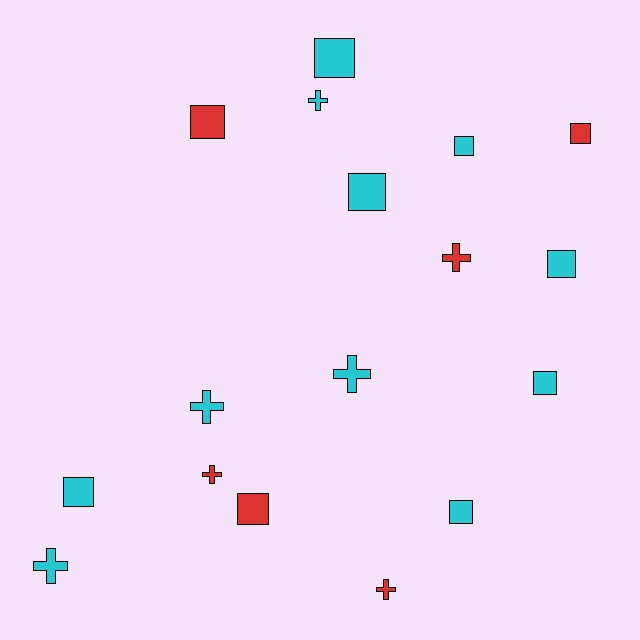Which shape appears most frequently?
Square, with 10 objects.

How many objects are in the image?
There are 17 objects.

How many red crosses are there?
There are 3 red crosses.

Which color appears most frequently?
Cyan, with 11 objects.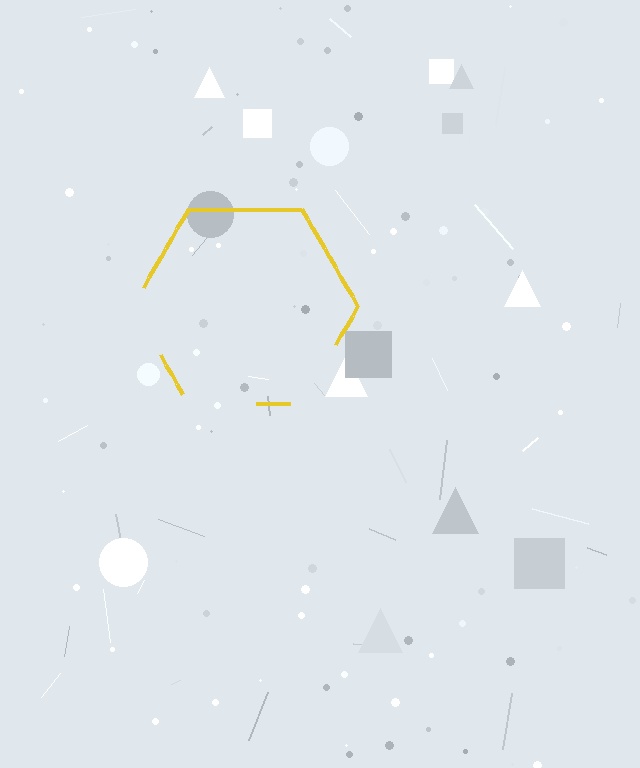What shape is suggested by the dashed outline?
The dashed outline suggests a hexagon.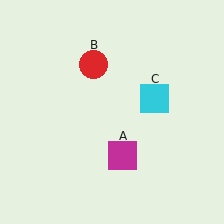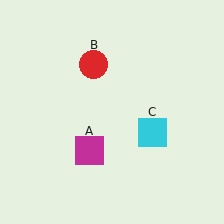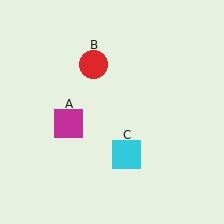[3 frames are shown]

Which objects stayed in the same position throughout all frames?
Red circle (object B) remained stationary.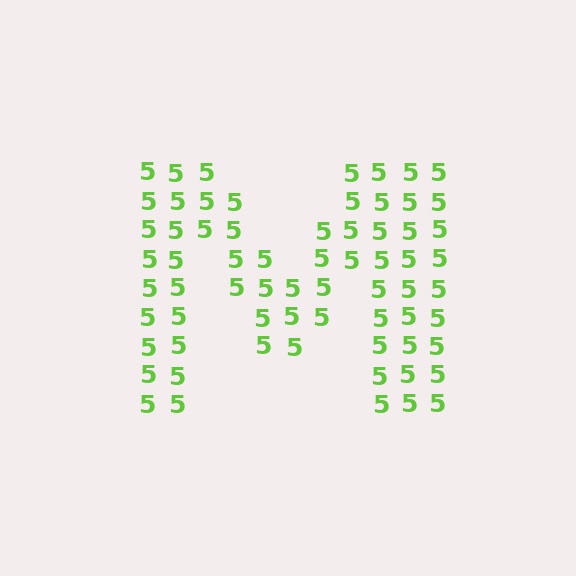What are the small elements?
The small elements are digit 5's.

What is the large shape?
The large shape is the letter M.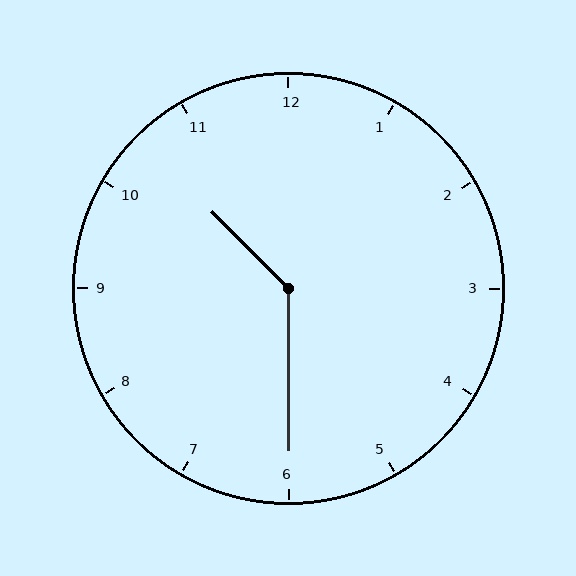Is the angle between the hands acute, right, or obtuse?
It is obtuse.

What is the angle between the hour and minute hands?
Approximately 135 degrees.